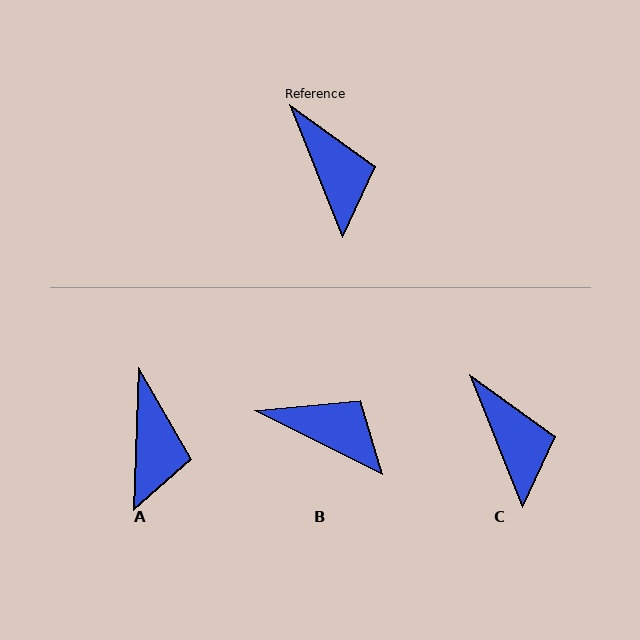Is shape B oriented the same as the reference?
No, it is off by about 41 degrees.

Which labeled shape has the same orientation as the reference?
C.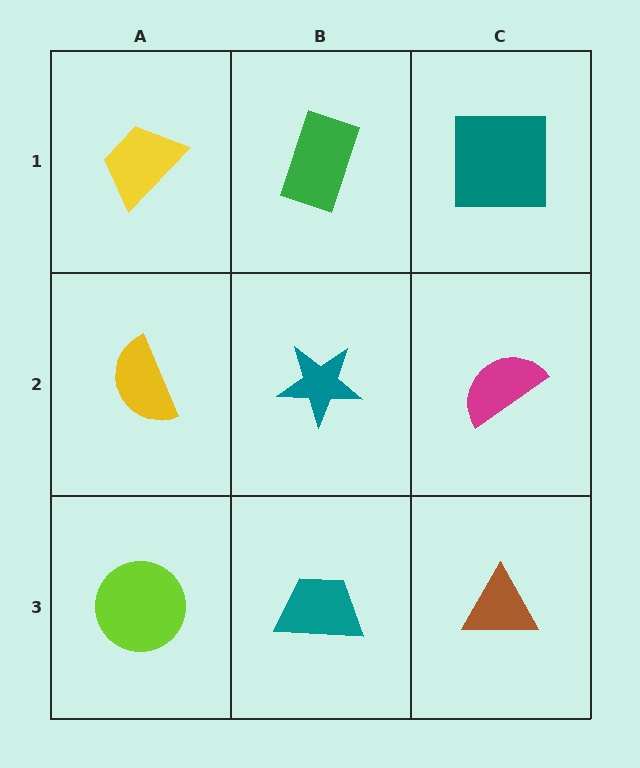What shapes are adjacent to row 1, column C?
A magenta semicircle (row 2, column C), a green rectangle (row 1, column B).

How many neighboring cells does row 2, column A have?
3.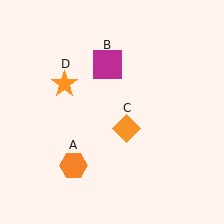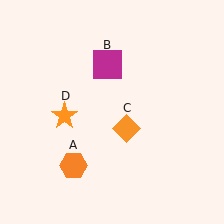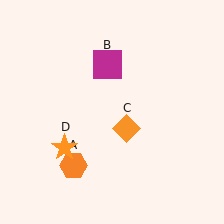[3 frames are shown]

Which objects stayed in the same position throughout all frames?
Orange hexagon (object A) and magenta square (object B) and orange diamond (object C) remained stationary.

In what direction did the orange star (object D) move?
The orange star (object D) moved down.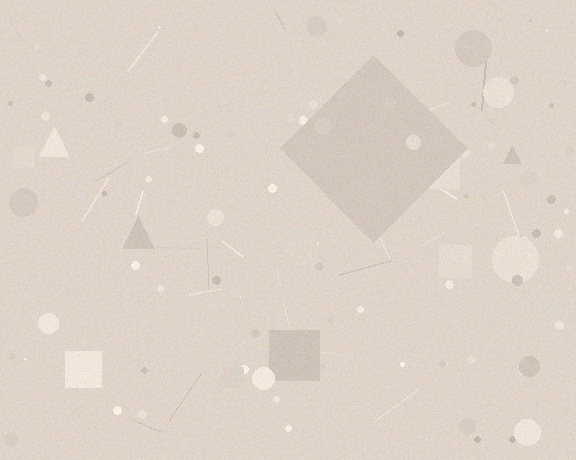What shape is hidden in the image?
A diamond is hidden in the image.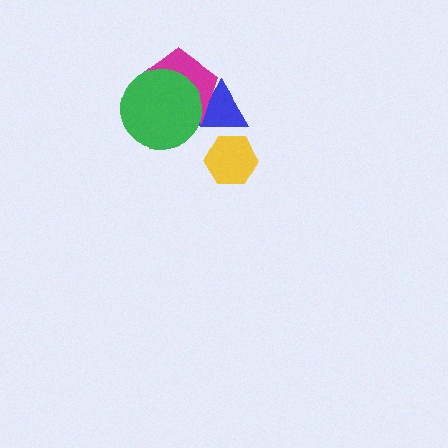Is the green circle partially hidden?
No, no other shape covers it.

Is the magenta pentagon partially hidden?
Yes, it is partially covered by another shape.